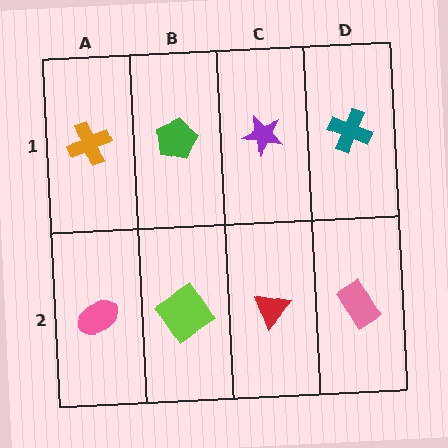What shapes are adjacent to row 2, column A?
An orange cross (row 1, column A), a lime diamond (row 2, column B).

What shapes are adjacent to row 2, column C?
A purple star (row 1, column C), a lime diamond (row 2, column B), a pink rectangle (row 2, column D).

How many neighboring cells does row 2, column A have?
2.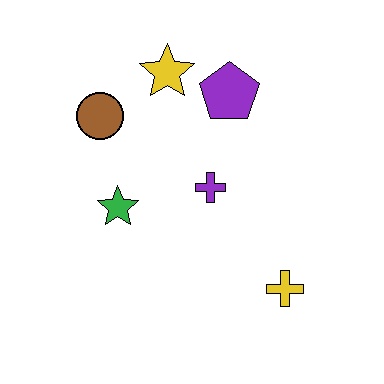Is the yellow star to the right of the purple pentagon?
No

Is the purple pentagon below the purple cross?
No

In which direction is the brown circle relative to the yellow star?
The brown circle is to the left of the yellow star.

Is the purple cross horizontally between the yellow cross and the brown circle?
Yes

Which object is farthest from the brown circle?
The yellow cross is farthest from the brown circle.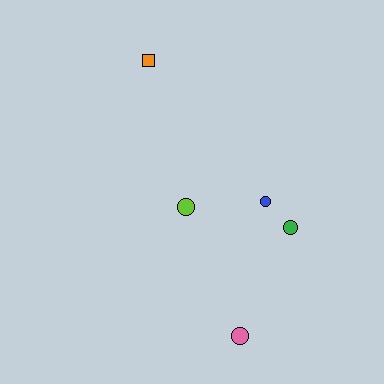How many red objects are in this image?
There are no red objects.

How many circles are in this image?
There are 4 circles.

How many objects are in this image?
There are 5 objects.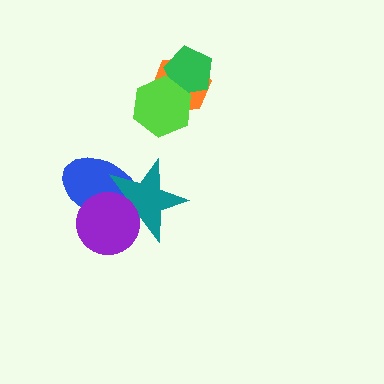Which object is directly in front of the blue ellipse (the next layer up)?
The teal star is directly in front of the blue ellipse.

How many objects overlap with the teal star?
2 objects overlap with the teal star.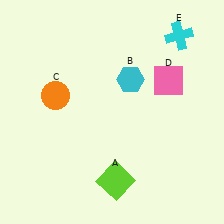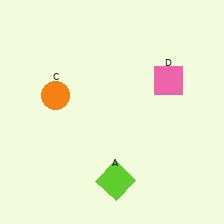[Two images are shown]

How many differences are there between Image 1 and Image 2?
There are 2 differences between the two images.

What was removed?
The cyan cross (E), the cyan hexagon (B) were removed in Image 2.